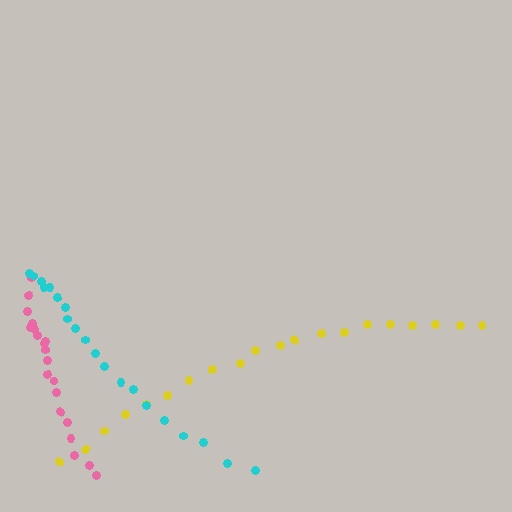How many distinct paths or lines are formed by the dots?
There are 3 distinct paths.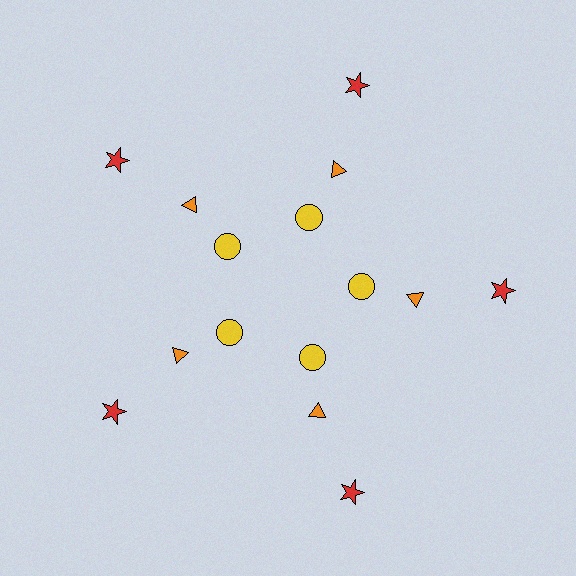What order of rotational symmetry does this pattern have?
This pattern has 5-fold rotational symmetry.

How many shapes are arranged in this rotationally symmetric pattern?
There are 15 shapes, arranged in 5 groups of 3.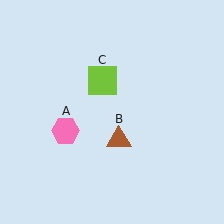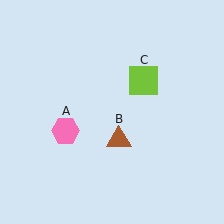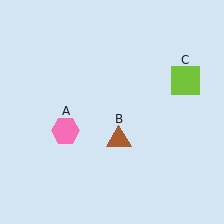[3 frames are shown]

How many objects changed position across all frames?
1 object changed position: lime square (object C).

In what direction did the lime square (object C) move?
The lime square (object C) moved right.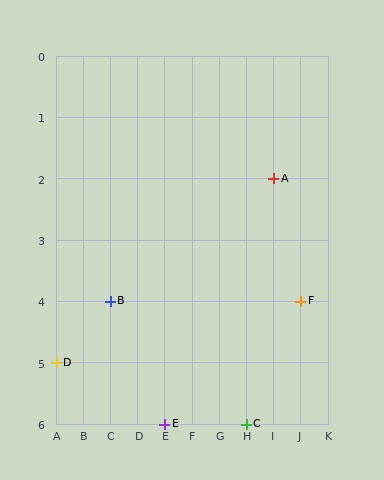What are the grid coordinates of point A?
Point A is at grid coordinates (I, 2).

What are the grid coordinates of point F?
Point F is at grid coordinates (J, 4).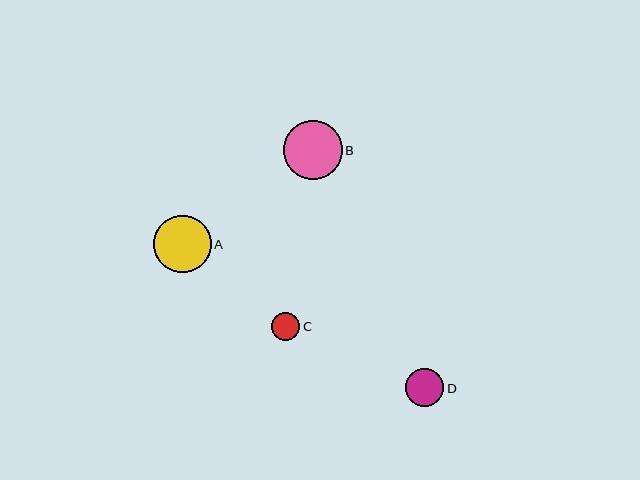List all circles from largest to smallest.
From largest to smallest: B, A, D, C.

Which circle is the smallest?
Circle C is the smallest with a size of approximately 28 pixels.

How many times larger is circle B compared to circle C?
Circle B is approximately 2.1 times the size of circle C.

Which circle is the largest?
Circle B is the largest with a size of approximately 59 pixels.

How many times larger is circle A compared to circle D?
Circle A is approximately 1.5 times the size of circle D.